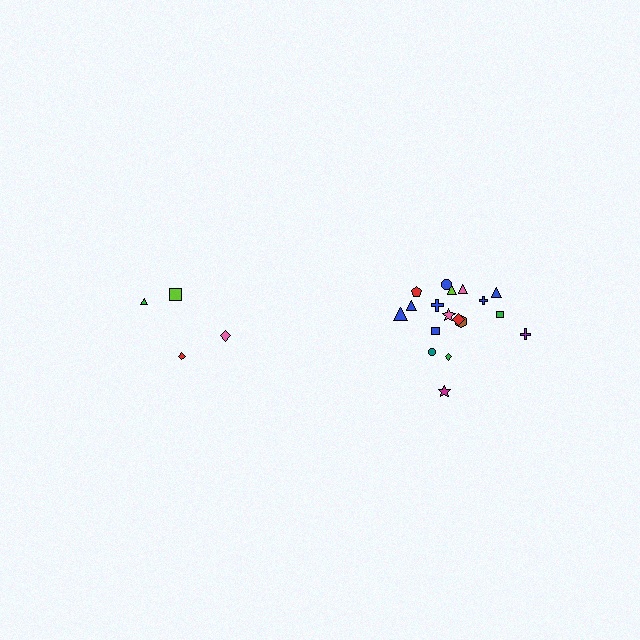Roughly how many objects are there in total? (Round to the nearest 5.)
Roughly 20 objects in total.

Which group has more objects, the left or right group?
The right group.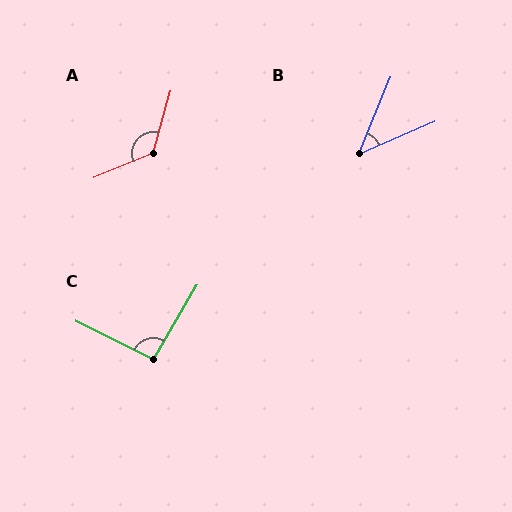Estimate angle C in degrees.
Approximately 94 degrees.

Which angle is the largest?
A, at approximately 128 degrees.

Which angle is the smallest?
B, at approximately 44 degrees.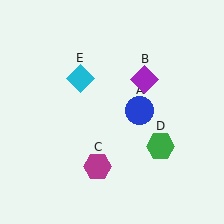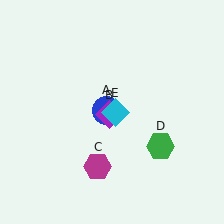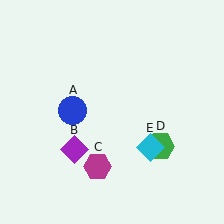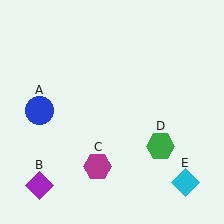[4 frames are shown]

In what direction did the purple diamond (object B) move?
The purple diamond (object B) moved down and to the left.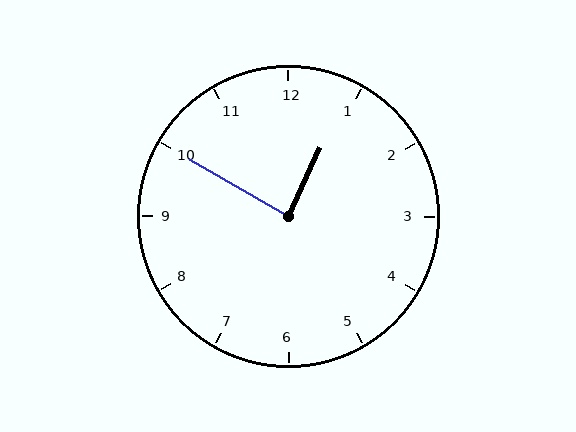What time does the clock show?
12:50.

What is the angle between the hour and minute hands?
Approximately 85 degrees.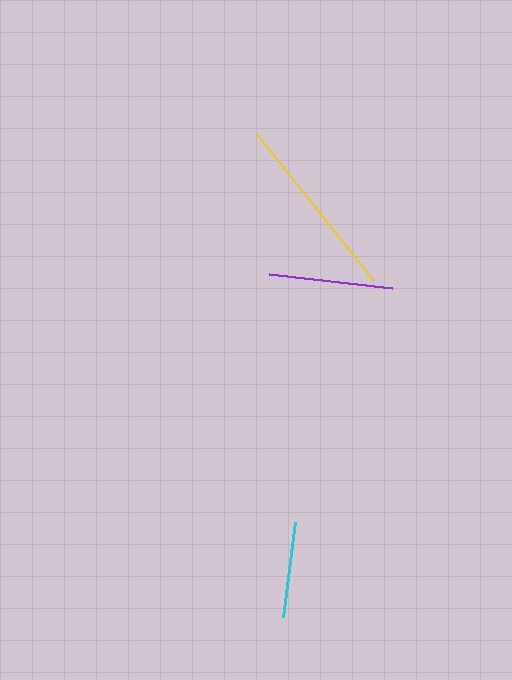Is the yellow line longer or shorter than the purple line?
The yellow line is longer than the purple line.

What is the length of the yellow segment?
The yellow segment is approximately 188 pixels long.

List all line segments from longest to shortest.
From longest to shortest: yellow, purple, cyan.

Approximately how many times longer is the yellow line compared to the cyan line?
The yellow line is approximately 2.0 times the length of the cyan line.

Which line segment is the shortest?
The cyan line is the shortest at approximately 96 pixels.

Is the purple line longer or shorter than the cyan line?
The purple line is longer than the cyan line.